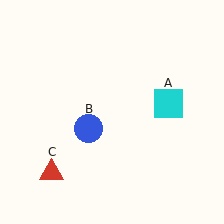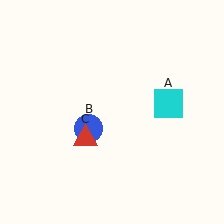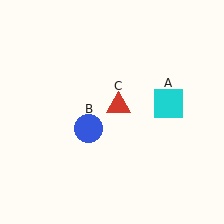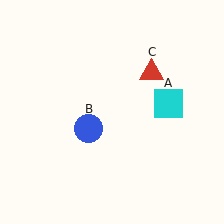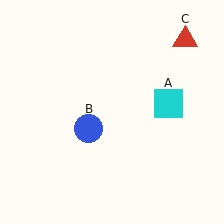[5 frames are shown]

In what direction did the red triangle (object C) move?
The red triangle (object C) moved up and to the right.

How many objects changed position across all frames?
1 object changed position: red triangle (object C).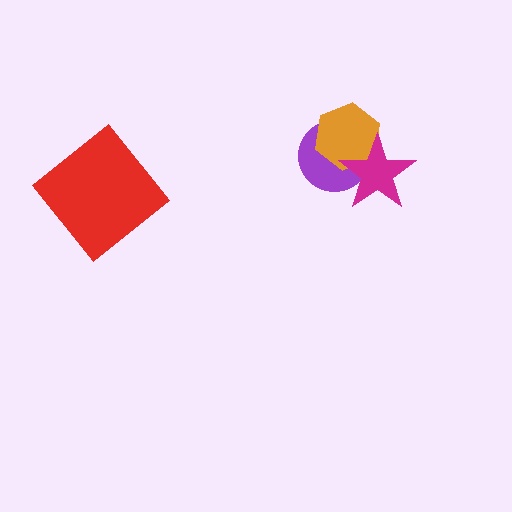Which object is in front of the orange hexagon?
The magenta star is in front of the orange hexagon.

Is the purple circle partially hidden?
Yes, it is partially covered by another shape.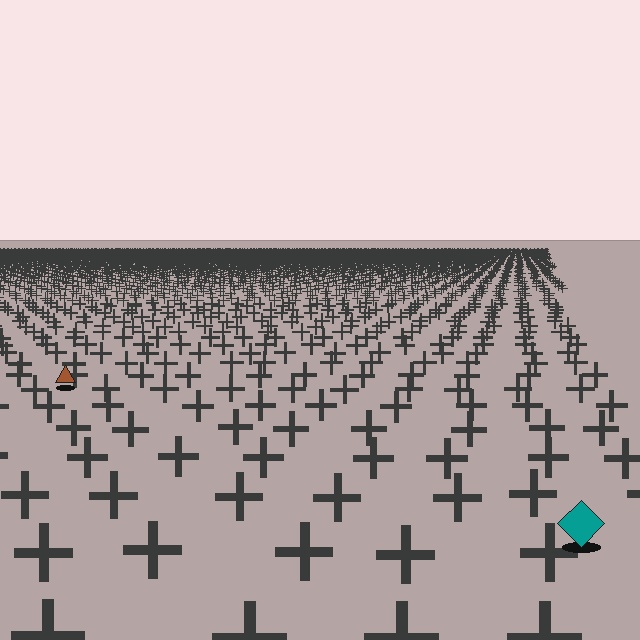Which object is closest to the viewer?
The teal diamond is closest. The texture marks near it are larger and more spread out.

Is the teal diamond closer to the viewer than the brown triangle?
Yes. The teal diamond is closer — you can tell from the texture gradient: the ground texture is coarser near it.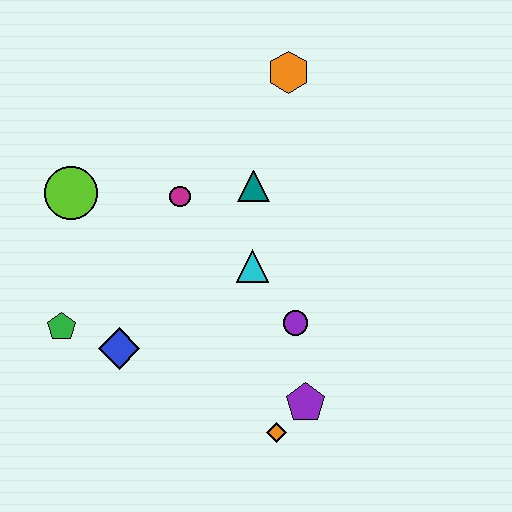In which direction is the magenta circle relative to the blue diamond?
The magenta circle is above the blue diamond.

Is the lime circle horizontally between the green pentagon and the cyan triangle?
Yes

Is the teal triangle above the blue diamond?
Yes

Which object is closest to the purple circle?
The cyan triangle is closest to the purple circle.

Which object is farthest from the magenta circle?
The orange diamond is farthest from the magenta circle.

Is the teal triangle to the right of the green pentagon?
Yes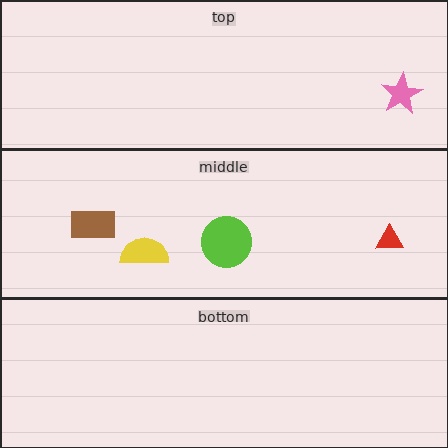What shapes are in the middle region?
The brown rectangle, the red triangle, the lime circle, the yellow semicircle.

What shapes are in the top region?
The pink star.